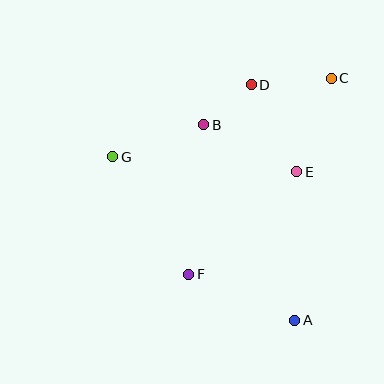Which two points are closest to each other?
Points B and D are closest to each other.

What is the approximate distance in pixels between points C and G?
The distance between C and G is approximately 232 pixels.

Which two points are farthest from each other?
Points A and C are farthest from each other.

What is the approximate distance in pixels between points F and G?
The distance between F and G is approximately 140 pixels.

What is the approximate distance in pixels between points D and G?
The distance between D and G is approximately 156 pixels.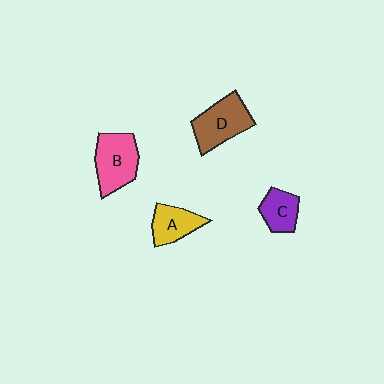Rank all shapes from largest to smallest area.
From largest to smallest: B (pink), D (brown), A (yellow), C (purple).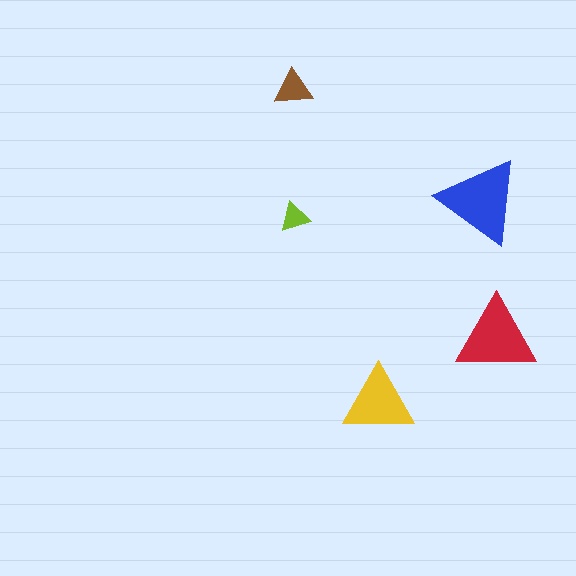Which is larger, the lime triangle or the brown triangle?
The brown one.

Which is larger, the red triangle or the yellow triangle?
The red one.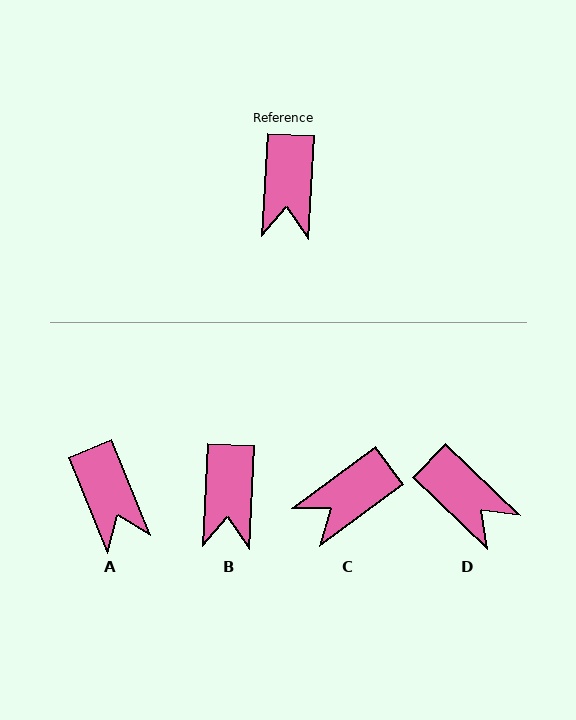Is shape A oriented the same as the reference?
No, it is off by about 25 degrees.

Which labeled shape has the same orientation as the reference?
B.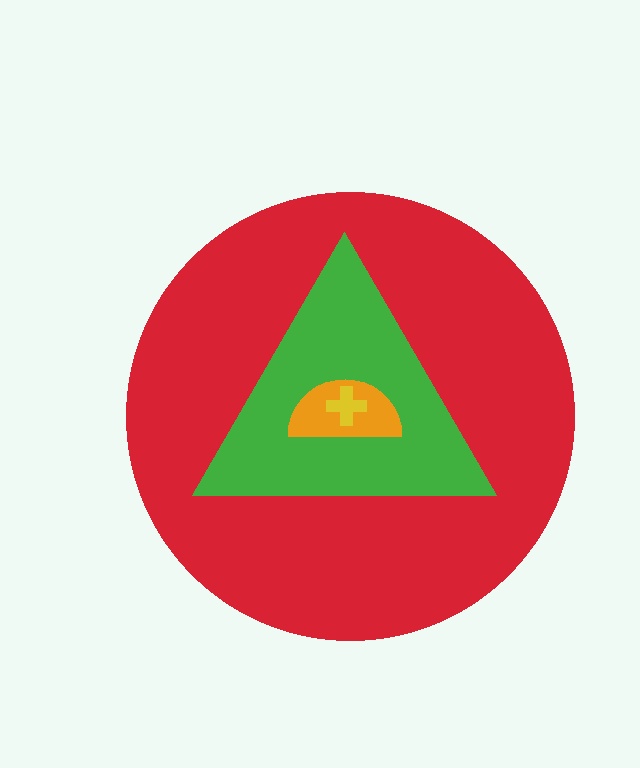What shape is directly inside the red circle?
The green triangle.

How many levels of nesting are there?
4.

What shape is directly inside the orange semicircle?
The yellow cross.